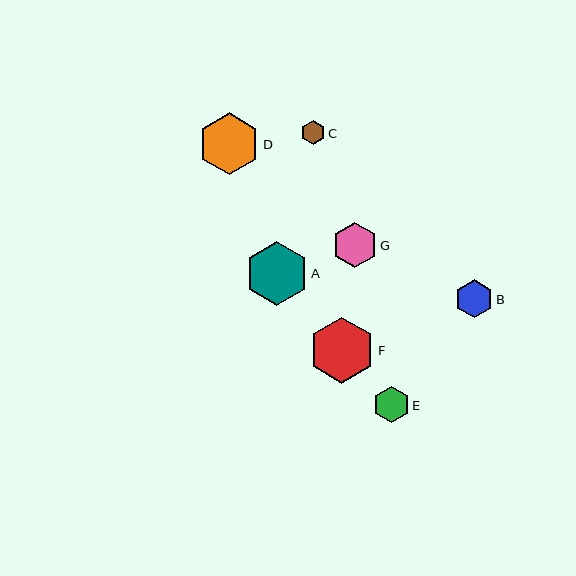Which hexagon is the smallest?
Hexagon C is the smallest with a size of approximately 24 pixels.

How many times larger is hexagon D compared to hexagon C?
Hexagon D is approximately 2.6 times the size of hexagon C.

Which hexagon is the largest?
Hexagon F is the largest with a size of approximately 66 pixels.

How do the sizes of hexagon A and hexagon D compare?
Hexagon A and hexagon D are approximately the same size.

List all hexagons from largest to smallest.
From largest to smallest: F, A, D, G, B, E, C.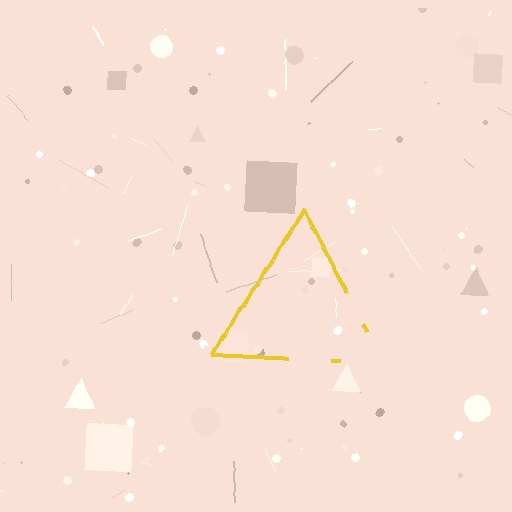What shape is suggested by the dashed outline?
The dashed outline suggests a triangle.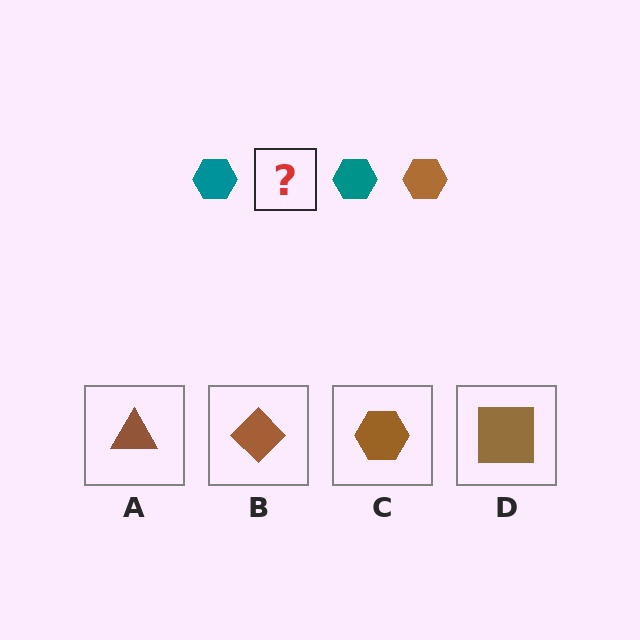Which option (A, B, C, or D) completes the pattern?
C.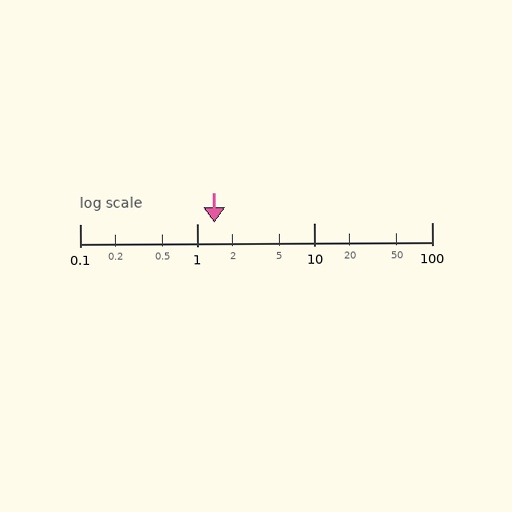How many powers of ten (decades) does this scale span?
The scale spans 3 decades, from 0.1 to 100.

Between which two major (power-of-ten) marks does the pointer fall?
The pointer is between 1 and 10.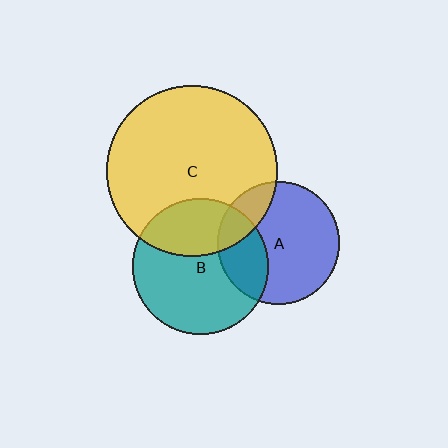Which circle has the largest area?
Circle C (yellow).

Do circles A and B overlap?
Yes.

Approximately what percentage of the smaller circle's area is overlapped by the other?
Approximately 30%.